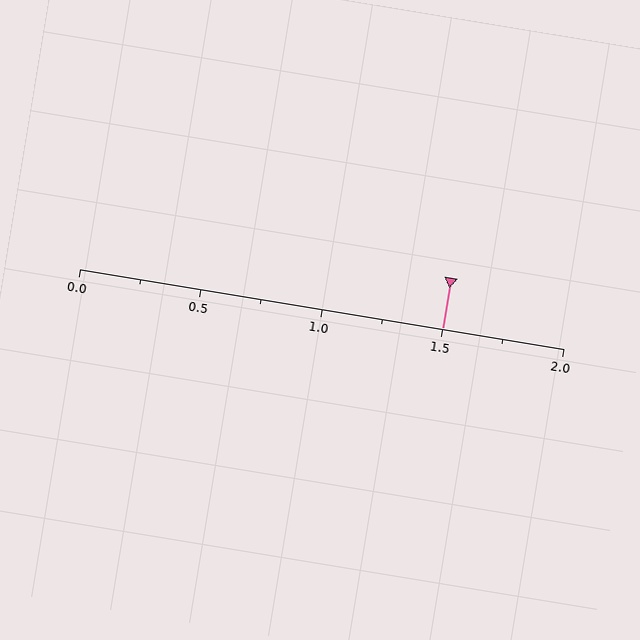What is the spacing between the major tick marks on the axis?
The major ticks are spaced 0.5 apart.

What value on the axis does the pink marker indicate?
The marker indicates approximately 1.5.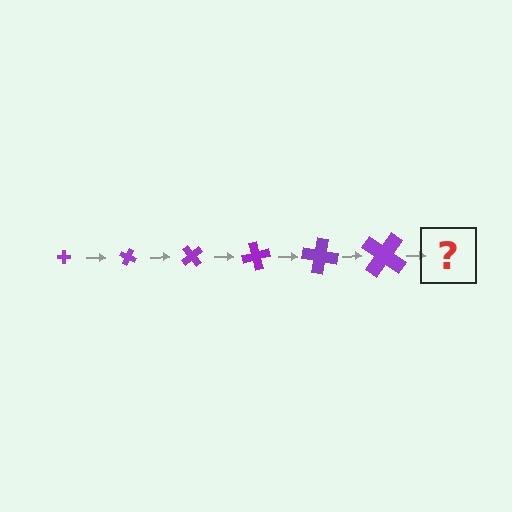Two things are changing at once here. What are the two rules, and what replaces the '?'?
The two rules are that the cross grows larger each step and it rotates 25 degrees each step. The '?' should be a cross, larger than the previous one and rotated 150 degrees from the start.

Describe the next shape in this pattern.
It should be a cross, larger than the previous one and rotated 150 degrees from the start.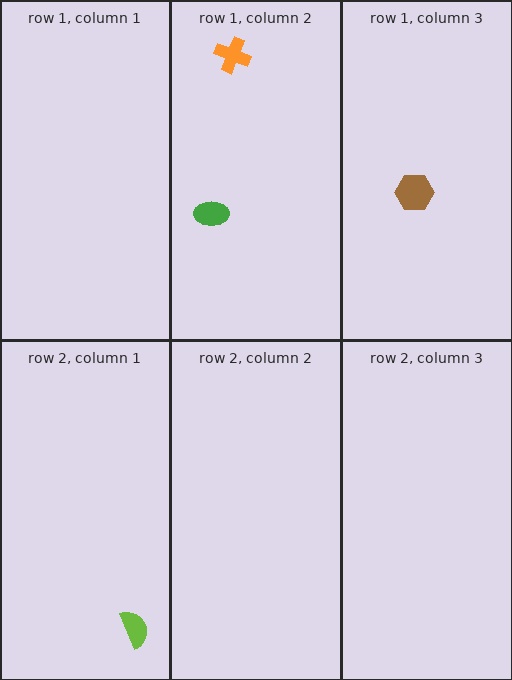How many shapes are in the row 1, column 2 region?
2.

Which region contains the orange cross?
The row 1, column 2 region.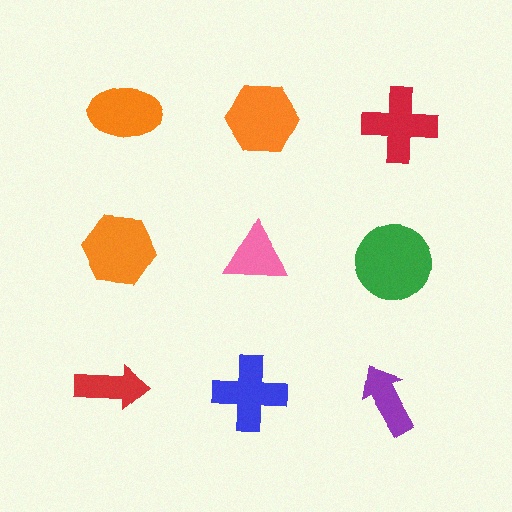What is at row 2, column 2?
A pink triangle.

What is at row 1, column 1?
An orange ellipse.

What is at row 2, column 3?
A green circle.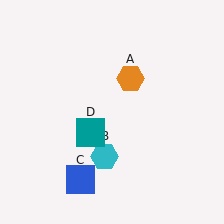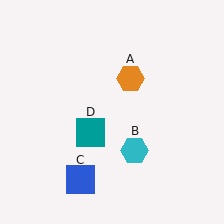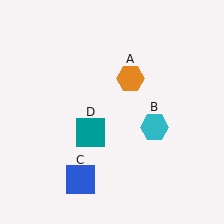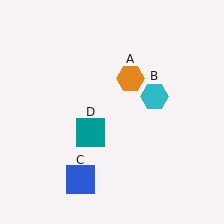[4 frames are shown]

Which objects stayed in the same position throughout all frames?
Orange hexagon (object A) and blue square (object C) and teal square (object D) remained stationary.